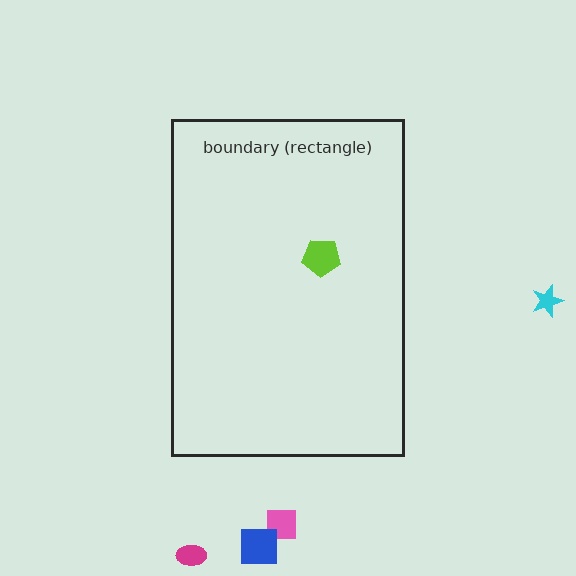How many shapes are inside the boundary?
1 inside, 4 outside.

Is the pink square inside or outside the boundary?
Outside.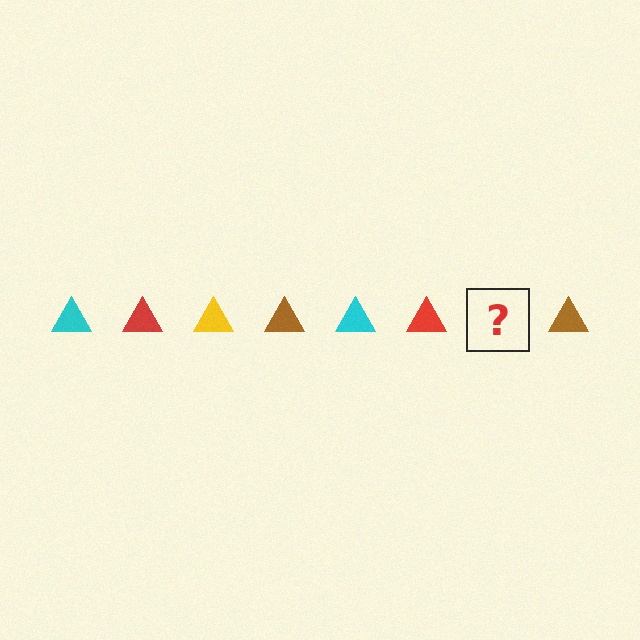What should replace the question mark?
The question mark should be replaced with a yellow triangle.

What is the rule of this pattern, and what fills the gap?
The rule is that the pattern cycles through cyan, red, yellow, brown triangles. The gap should be filled with a yellow triangle.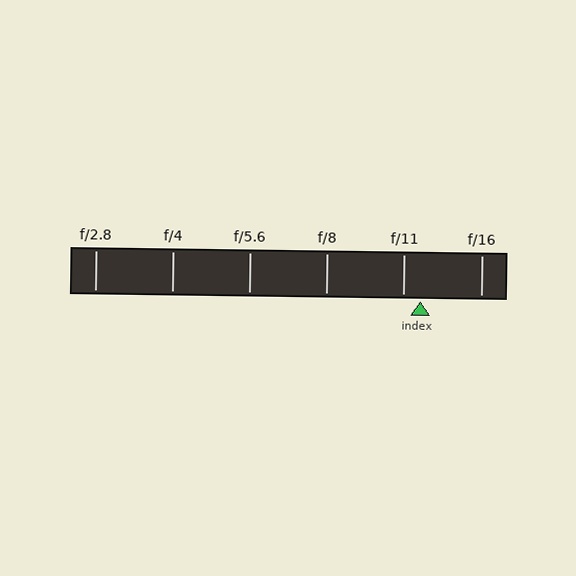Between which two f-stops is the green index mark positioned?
The index mark is between f/11 and f/16.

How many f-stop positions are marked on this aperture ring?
There are 6 f-stop positions marked.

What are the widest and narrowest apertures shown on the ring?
The widest aperture shown is f/2.8 and the narrowest is f/16.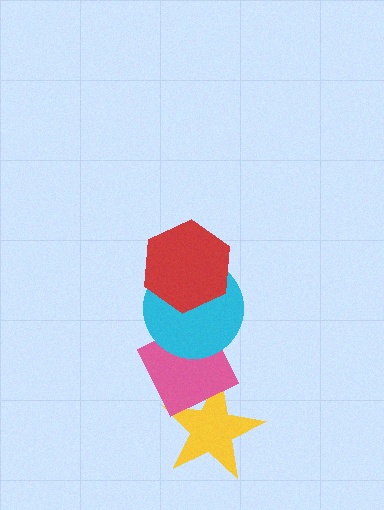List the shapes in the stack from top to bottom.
From top to bottom: the red hexagon, the cyan circle, the pink diamond, the yellow star.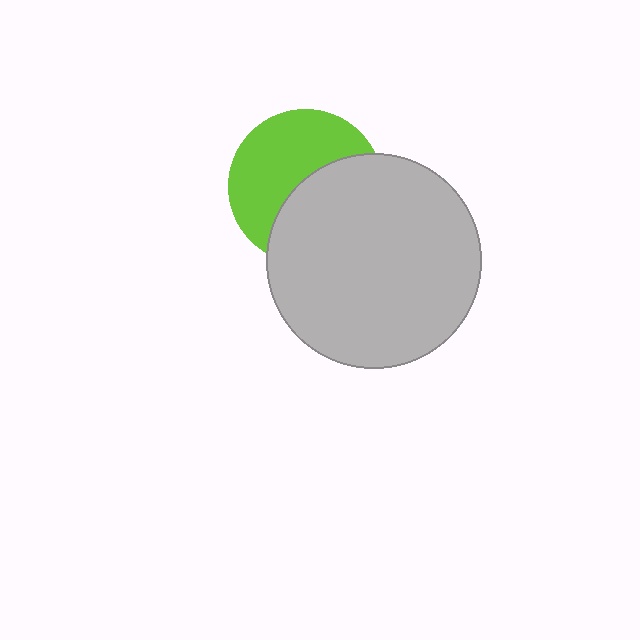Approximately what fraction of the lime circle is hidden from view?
Roughly 48% of the lime circle is hidden behind the light gray circle.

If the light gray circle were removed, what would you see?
You would see the complete lime circle.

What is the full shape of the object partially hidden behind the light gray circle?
The partially hidden object is a lime circle.